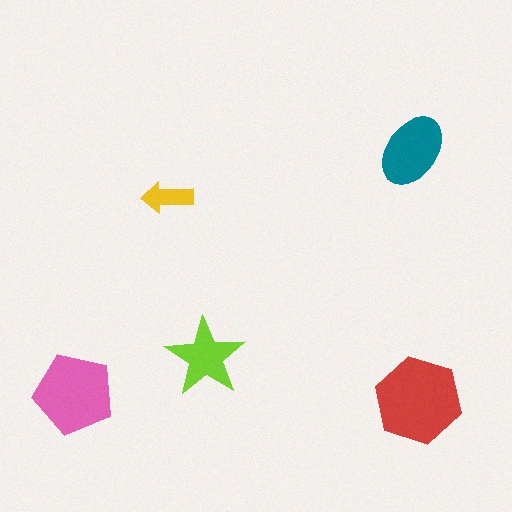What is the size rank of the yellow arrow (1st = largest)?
5th.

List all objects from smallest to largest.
The yellow arrow, the lime star, the teal ellipse, the pink pentagon, the red hexagon.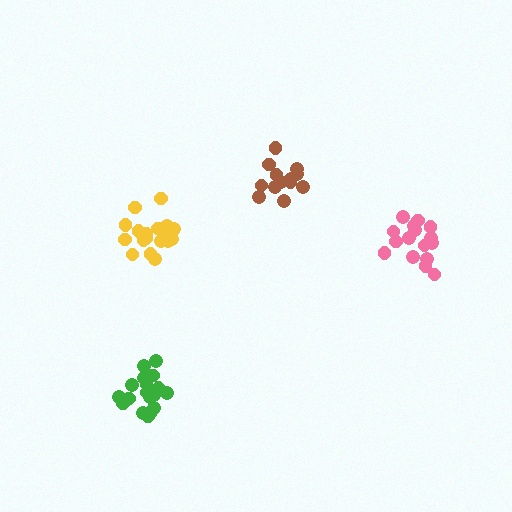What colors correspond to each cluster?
The clusters are colored: pink, yellow, brown, green.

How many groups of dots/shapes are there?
There are 4 groups.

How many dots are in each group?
Group 1: 16 dots, Group 2: 19 dots, Group 3: 13 dots, Group 4: 19 dots (67 total).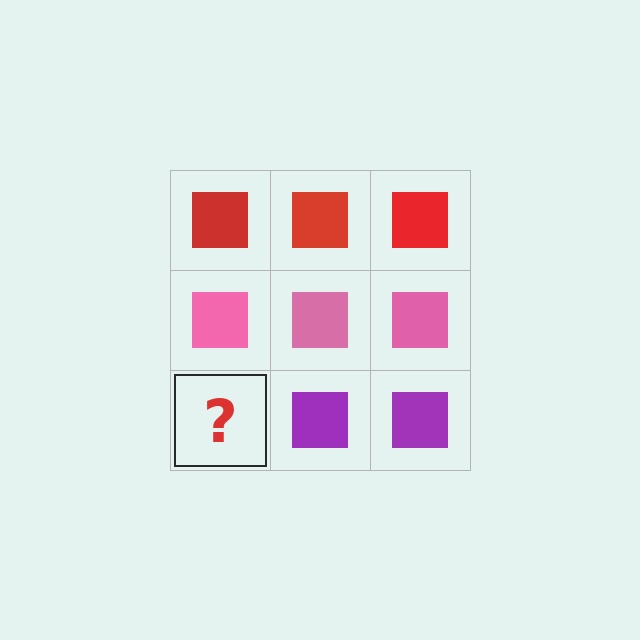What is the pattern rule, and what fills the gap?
The rule is that each row has a consistent color. The gap should be filled with a purple square.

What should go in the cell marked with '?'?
The missing cell should contain a purple square.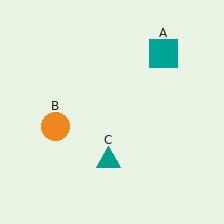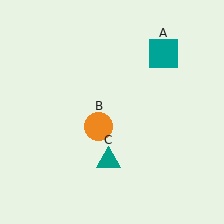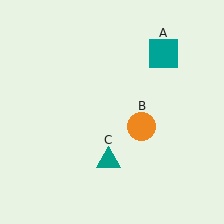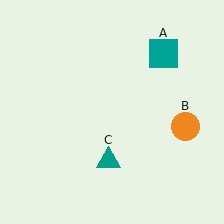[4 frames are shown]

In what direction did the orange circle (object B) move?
The orange circle (object B) moved right.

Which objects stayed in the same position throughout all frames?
Teal square (object A) and teal triangle (object C) remained stationary.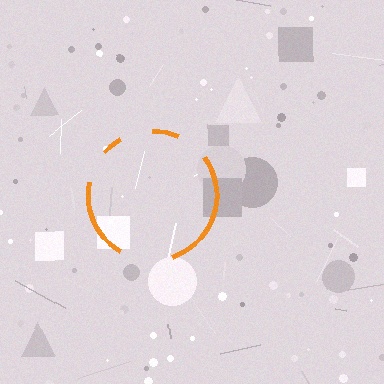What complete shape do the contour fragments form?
The contour fragments form a circle.